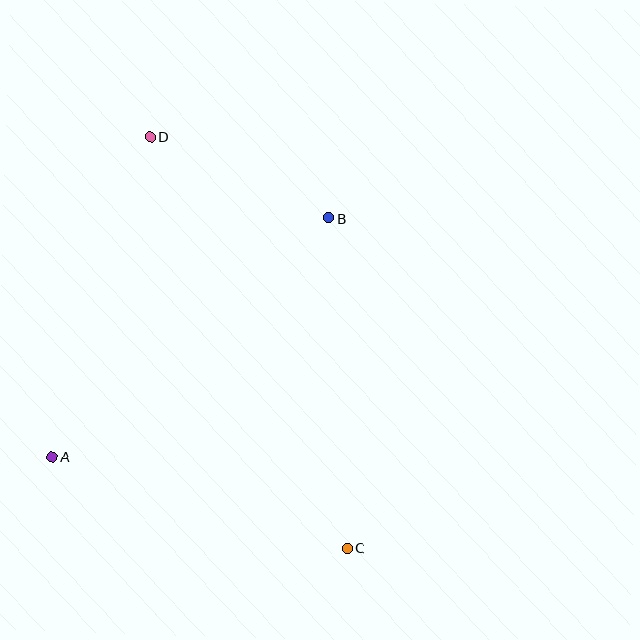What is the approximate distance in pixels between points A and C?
The distance between A and C is approximately 308 pixels.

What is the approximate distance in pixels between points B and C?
The distance between B and C is approximately 331 pixels.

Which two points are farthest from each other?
Points C and D are farthest from each other.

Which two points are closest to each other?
Points B and D are closest to each other.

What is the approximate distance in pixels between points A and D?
The distance between A and D is approximately 334 pixels.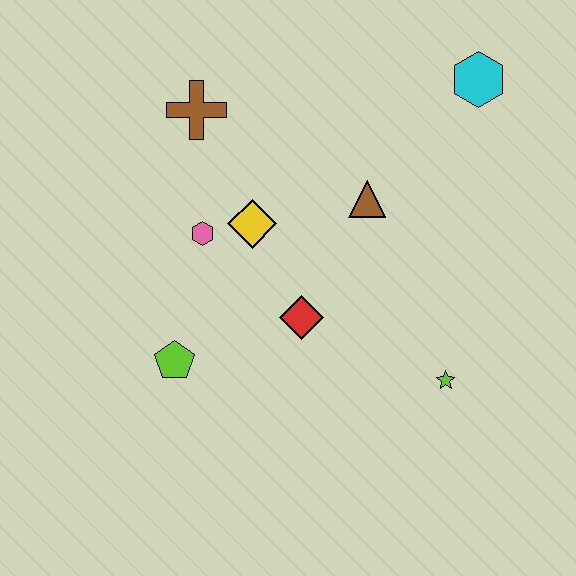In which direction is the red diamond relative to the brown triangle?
The red diamond is below the brown triangle.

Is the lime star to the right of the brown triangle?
Yes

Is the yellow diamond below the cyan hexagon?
Yes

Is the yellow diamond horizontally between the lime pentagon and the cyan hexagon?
Yes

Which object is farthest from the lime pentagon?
The cyan hexagon is farthest from the lime pentagon.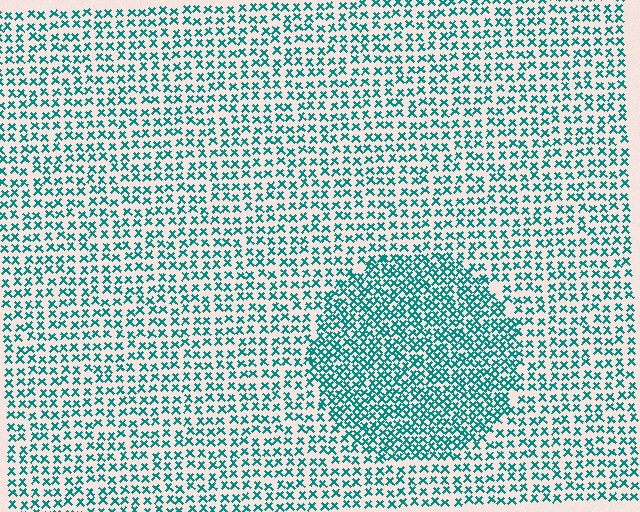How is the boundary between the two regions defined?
The boundary is defined by a change in element density (approximately 1.8x ratio). All elements are the same color, size, and shape.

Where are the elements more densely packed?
The elements are more densely packed inside the circle boundary.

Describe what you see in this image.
The image contains small teal elements arranged at two different densities. A circle-shaped region is visible where the elements are more densely packed than the surrounding area.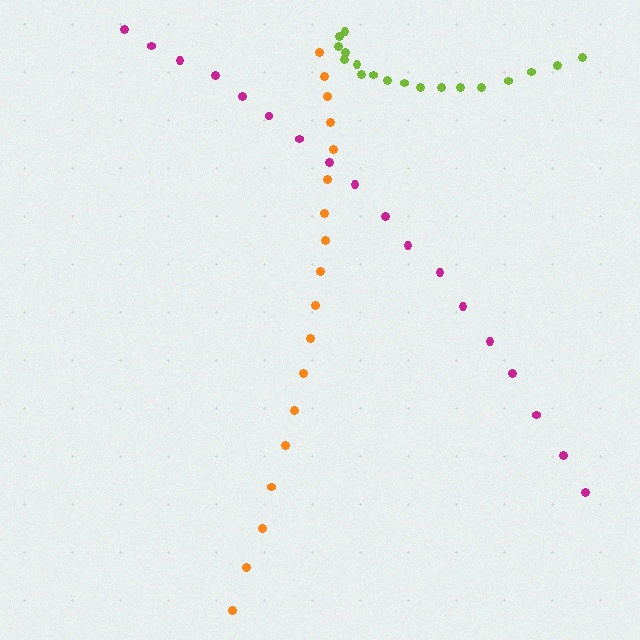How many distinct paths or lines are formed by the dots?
There are 3 distinct paths.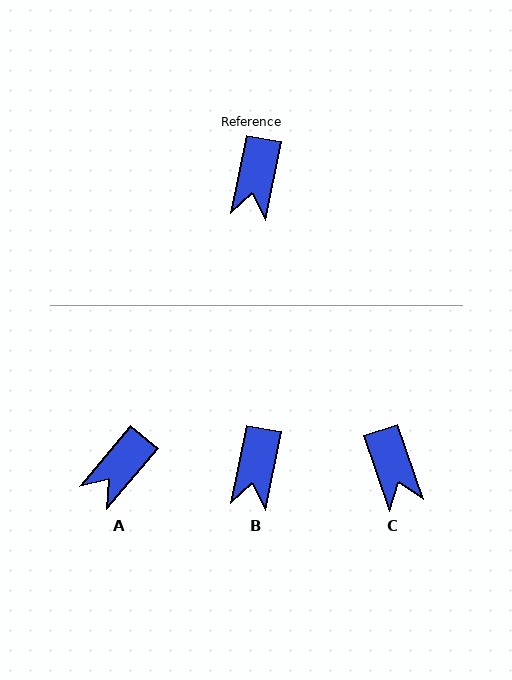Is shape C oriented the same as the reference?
No, it is off by about 30 degrees.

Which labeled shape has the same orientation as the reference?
B.